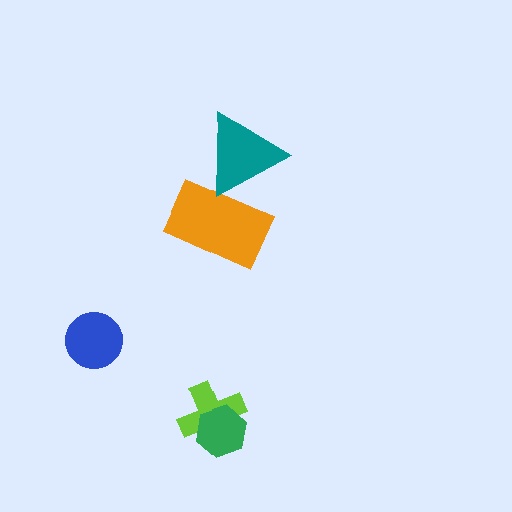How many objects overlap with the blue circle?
0 objects overlap with the blue circle.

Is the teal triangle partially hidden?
No, no other shape covers it.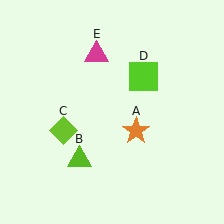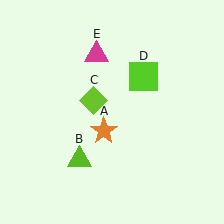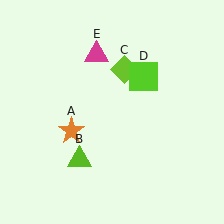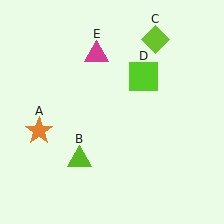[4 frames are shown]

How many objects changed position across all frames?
2 objects changed position: orange star (object A), lime diamond (object C).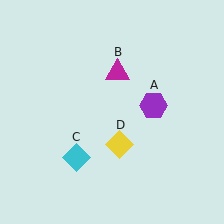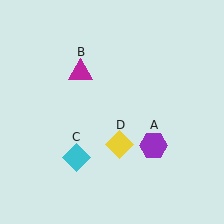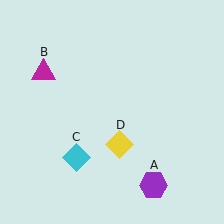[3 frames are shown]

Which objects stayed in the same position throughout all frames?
Cyan diamond (object C) and yellow diamond (object D) remained stationary.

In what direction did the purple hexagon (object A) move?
The purple hexagon (object A) moved down.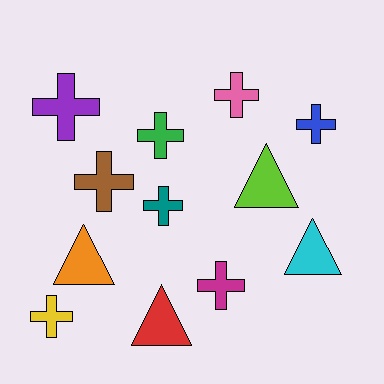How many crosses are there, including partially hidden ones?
There are 8 crosses.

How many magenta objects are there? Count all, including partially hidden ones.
There is 1 magenta object.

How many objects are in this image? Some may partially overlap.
There are 12 objects.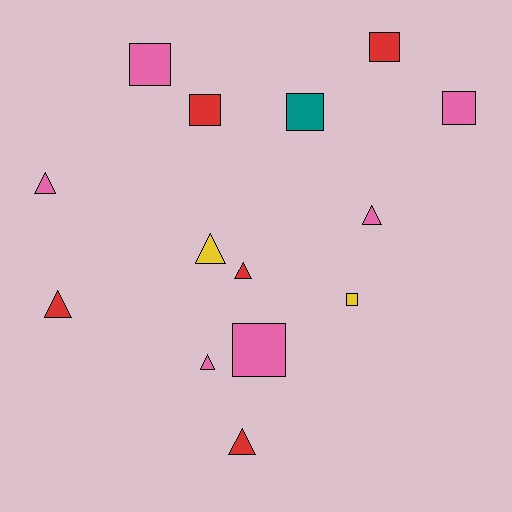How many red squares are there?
There are 2 red squares.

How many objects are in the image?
There are 14 objects.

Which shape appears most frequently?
Square, with 7 objects.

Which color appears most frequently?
Pink, with 6 objects.